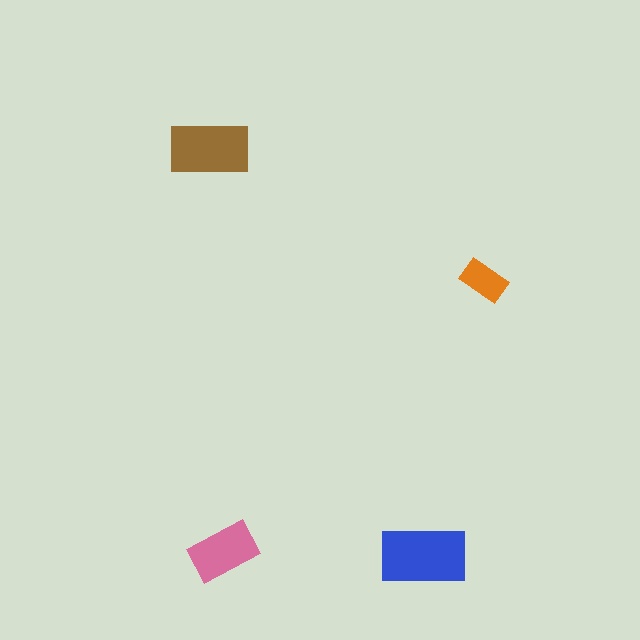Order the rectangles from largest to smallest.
the blue one, the brown one, the pink one, the orange one.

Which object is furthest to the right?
The orange rectangle is rightmost.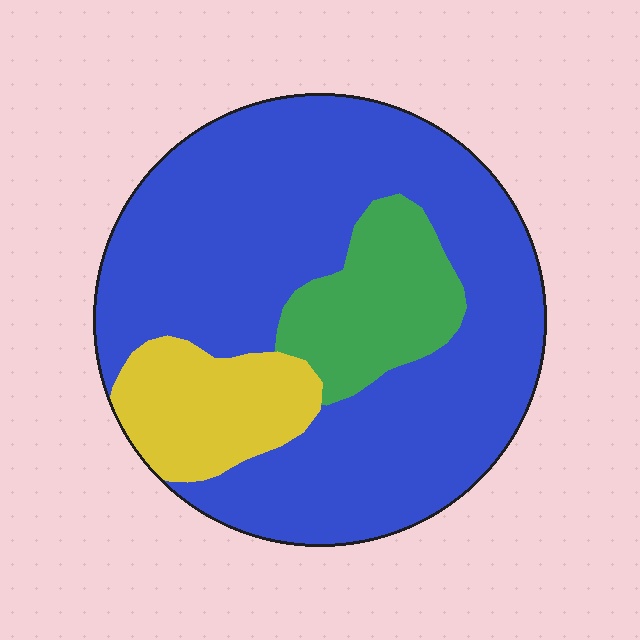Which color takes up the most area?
Blue, at roughly 70%.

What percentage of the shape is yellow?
Yellow takes up about one eighth (1/8) of the shape.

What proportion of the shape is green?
Green covers around 15% of the shape.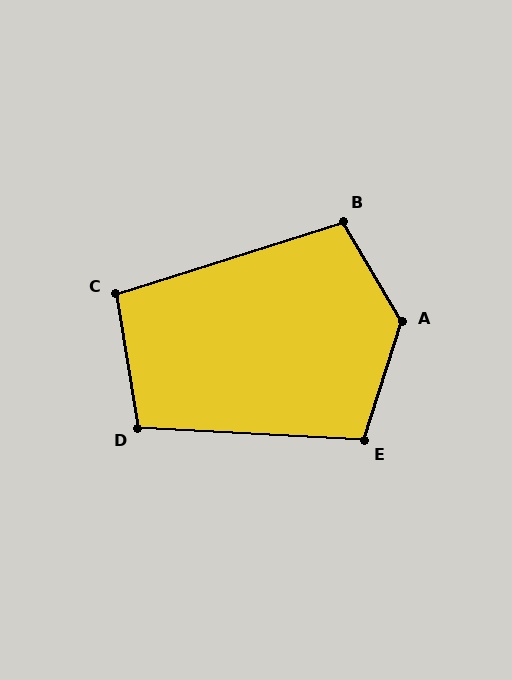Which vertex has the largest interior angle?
A, at approximately 132 degrees.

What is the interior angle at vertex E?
Approximately 105 degrees (obtuse).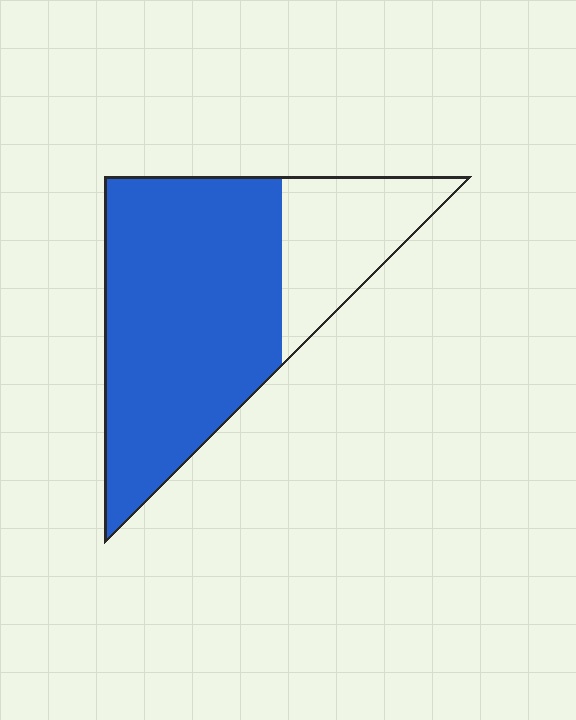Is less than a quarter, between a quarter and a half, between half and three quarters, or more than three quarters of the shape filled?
Between half and three quarters.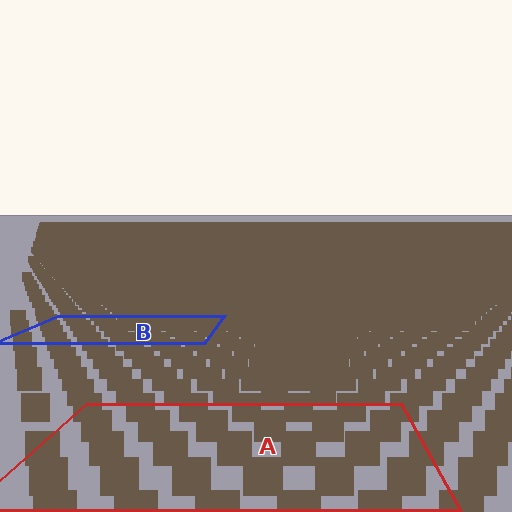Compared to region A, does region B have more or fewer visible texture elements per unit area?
Region B has more texture elements per unit area — they are packed more densely because it is farther away.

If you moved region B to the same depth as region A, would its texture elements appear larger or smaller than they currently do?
They would appear larger. At a closer depth, the same texture elements are projected at a bigger on-screen size.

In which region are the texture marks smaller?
The texture marks are smaller in region B, because it is farther away.